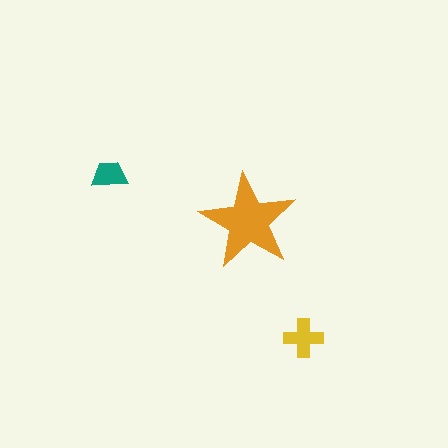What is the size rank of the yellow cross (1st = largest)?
2nd.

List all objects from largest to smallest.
The orange star, the yellow cross, the teal trapezoid.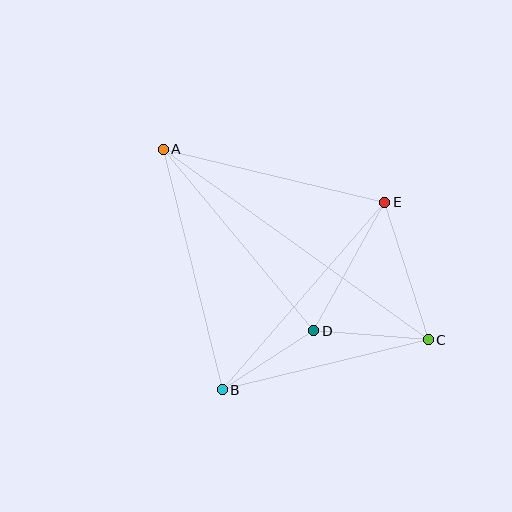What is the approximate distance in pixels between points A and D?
The distance between A and D is approximately 235 pixels.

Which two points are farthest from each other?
Points A and C are farthest from each other.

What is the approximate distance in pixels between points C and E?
The distance between C and E is approximately 144 pixels.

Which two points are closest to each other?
Points B and D are closest to each other.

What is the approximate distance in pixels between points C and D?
The distance between C and D is approximately 115 pixels.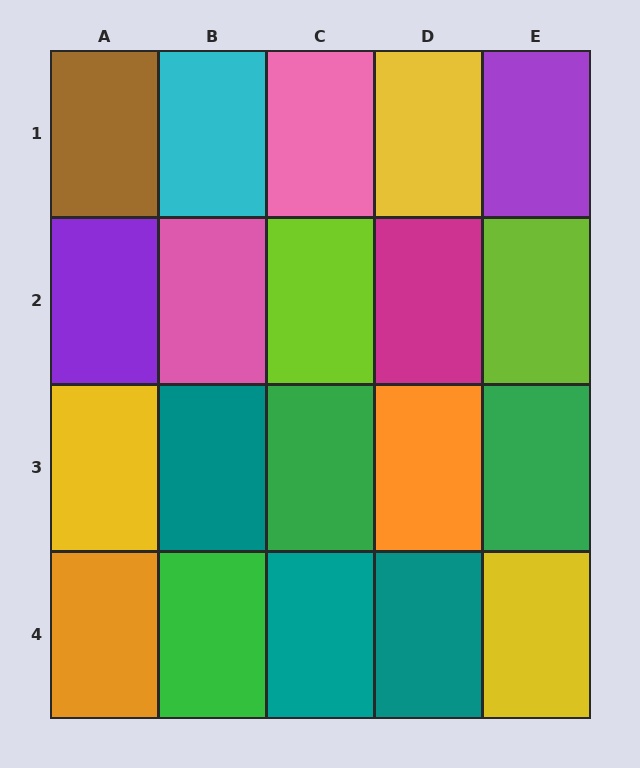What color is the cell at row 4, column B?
Green.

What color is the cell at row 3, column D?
Orange.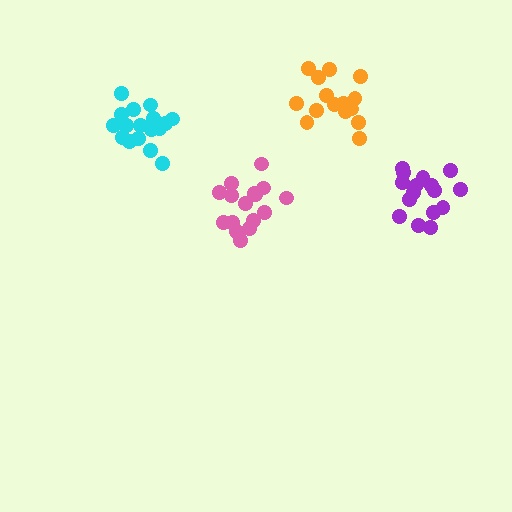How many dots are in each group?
Group 1: 16 dots, Group 2: 15 dots, Group 3: 16 dots, Group 4: 17 dots (64 total).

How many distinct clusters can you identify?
There are 4 distinct clusters.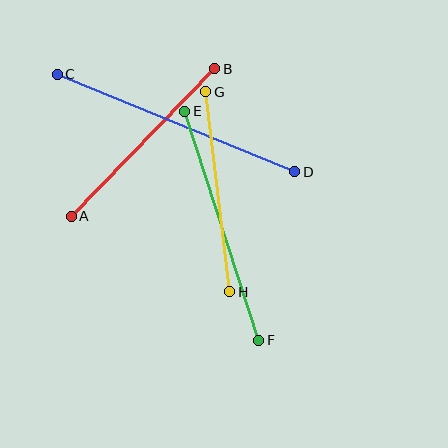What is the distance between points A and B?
The distance is approximately 206 pixels.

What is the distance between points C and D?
The distance is approximately 257 pixels.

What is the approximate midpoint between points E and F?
The midpoint is at approximately (222, 226) pixels.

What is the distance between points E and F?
The distance is approximately 241 pixels.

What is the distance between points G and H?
The distance is approximately 201 pixels.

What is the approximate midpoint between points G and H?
The midpoint is at approximately (218, 192) pixels.